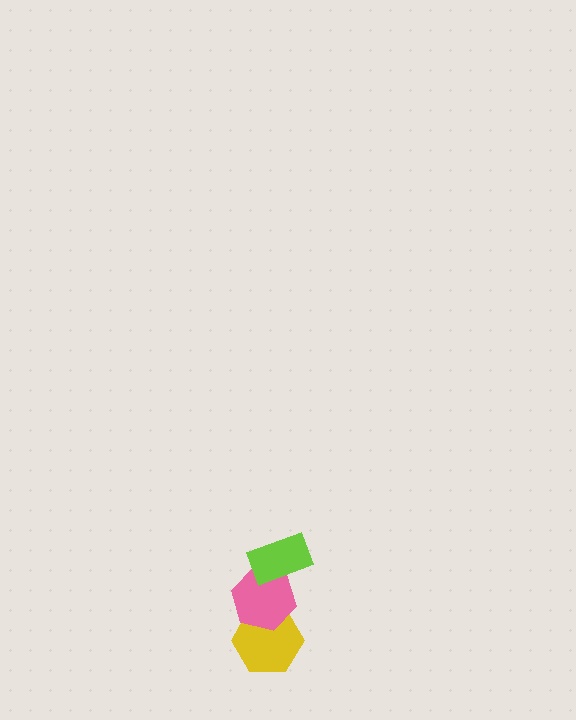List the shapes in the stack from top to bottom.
From top to bottom: the lime rectangle, the pink hexagon, the yellow hexagon.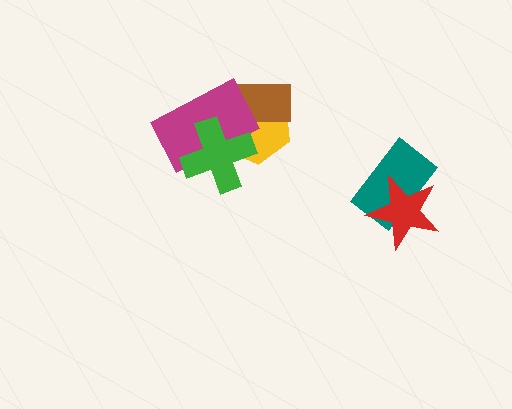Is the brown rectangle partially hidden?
Yes, it is partially covered by another shape.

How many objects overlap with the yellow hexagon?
3 objects overlap with the yellow hexagon.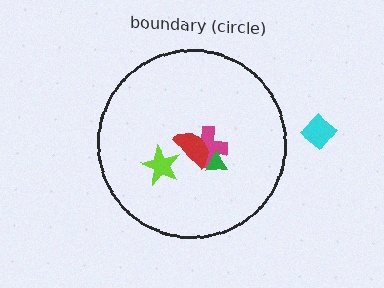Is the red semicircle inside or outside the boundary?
Inside.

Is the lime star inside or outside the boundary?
Inside.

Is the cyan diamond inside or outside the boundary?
Outside.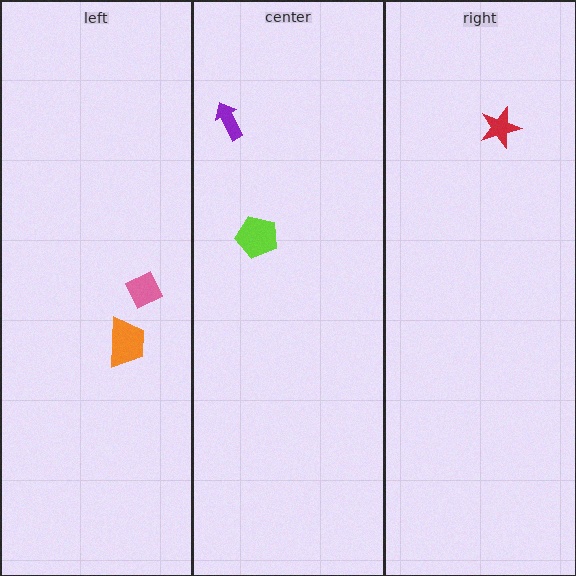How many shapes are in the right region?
1.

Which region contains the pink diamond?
The left region.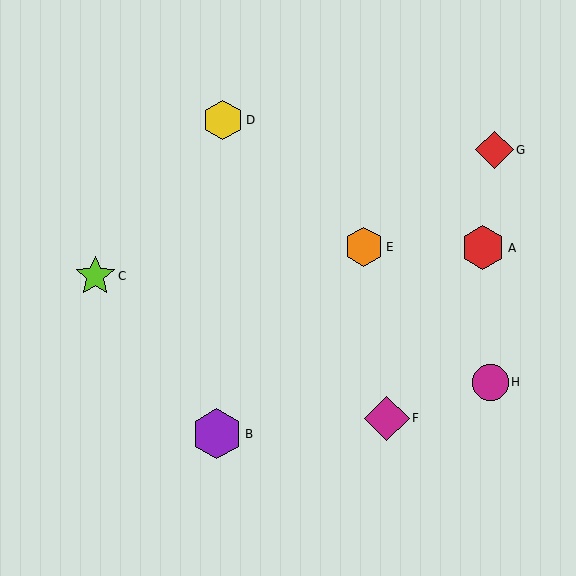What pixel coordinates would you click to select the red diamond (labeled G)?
Click at (495, 150) to select the red diamond G.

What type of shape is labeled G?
Shape G is a red diamond.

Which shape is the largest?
The purple hexagon (labeled B) is the largest.